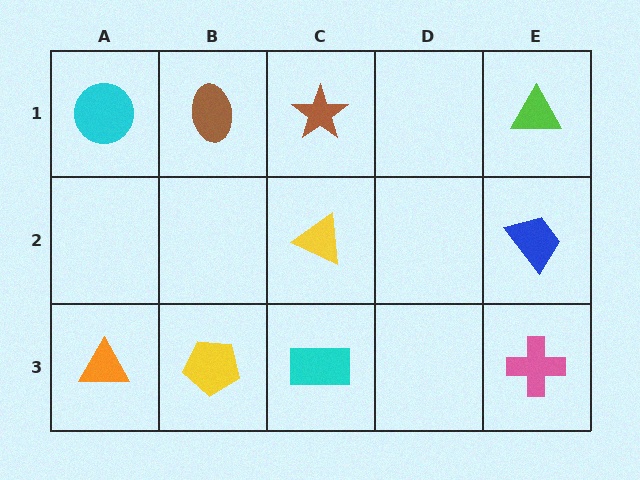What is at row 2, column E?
A blue trapezoid.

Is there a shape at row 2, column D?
No, that cell is empty.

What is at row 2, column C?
A yellow triangle.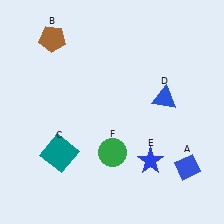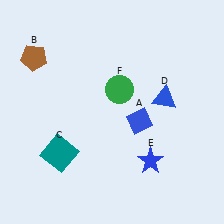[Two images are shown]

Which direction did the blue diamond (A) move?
The blue diamond (A) moved left.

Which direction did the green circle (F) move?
The green circle (F) moved up.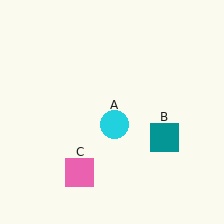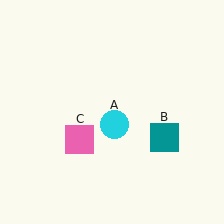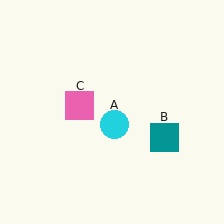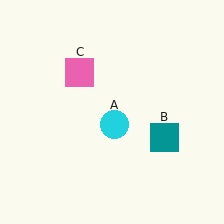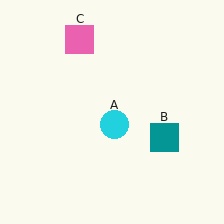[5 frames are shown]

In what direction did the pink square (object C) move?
The pink square (object C) moved up.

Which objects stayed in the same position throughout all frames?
Cyan circle (object A) and teal square (object B) remained stationary.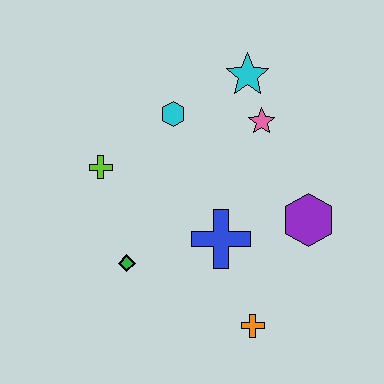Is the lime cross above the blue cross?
Yes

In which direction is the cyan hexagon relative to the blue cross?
The cyan hexagon is above the blue cross.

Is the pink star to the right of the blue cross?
Yes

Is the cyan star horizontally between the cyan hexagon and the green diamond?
No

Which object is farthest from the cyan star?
The orange cross is farthest from the cyan star.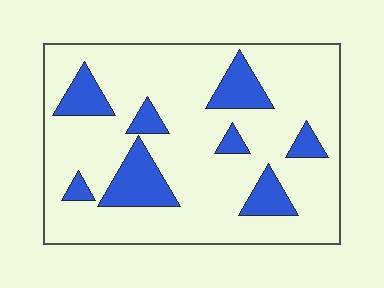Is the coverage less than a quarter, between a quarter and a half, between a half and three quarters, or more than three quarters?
Less than a quarter.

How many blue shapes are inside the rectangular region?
8.